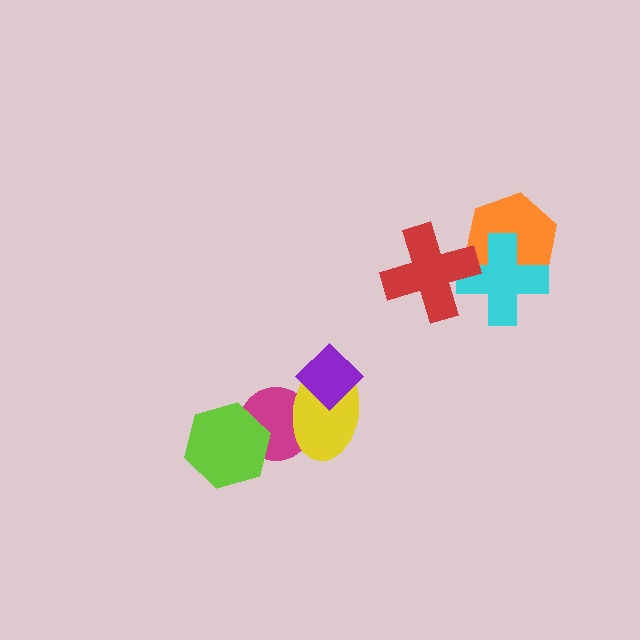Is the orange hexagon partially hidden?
Yes, it is partially covered by another shape.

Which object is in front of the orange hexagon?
The cyan cross is in front of the orange hexagon.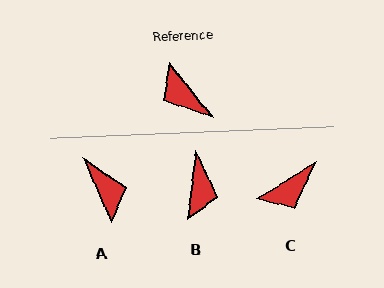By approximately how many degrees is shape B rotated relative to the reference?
Approximately 134 degrees counter-clockwise.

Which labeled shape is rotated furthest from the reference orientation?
A, about 165 degrees away.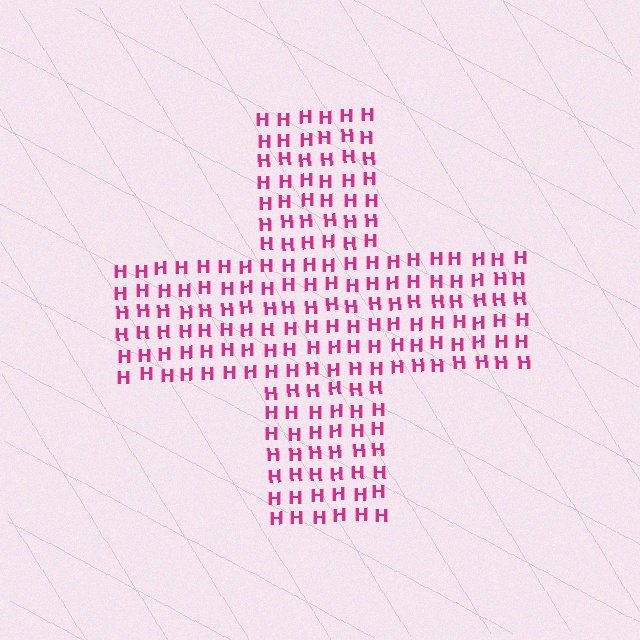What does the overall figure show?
The overall figure shows a cross.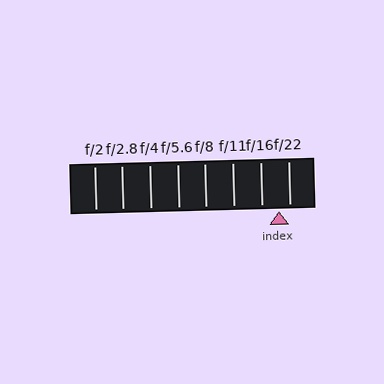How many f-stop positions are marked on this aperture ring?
There are 8 f-stop positions marked.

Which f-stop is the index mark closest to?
The index mark is closest to f/22.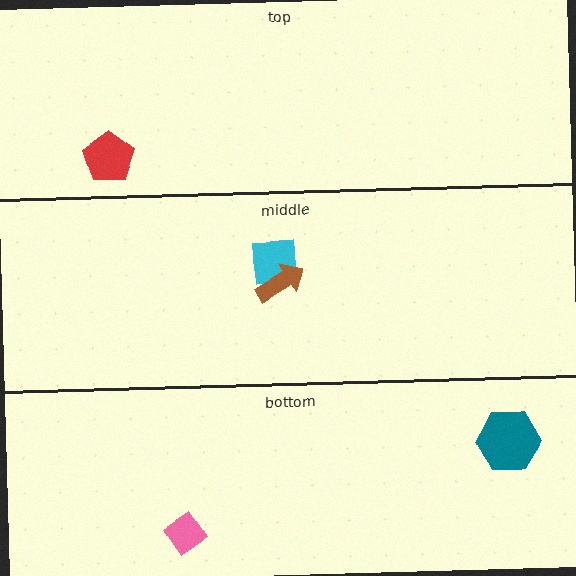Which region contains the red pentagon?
The top region.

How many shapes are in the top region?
1.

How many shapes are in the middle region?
2.